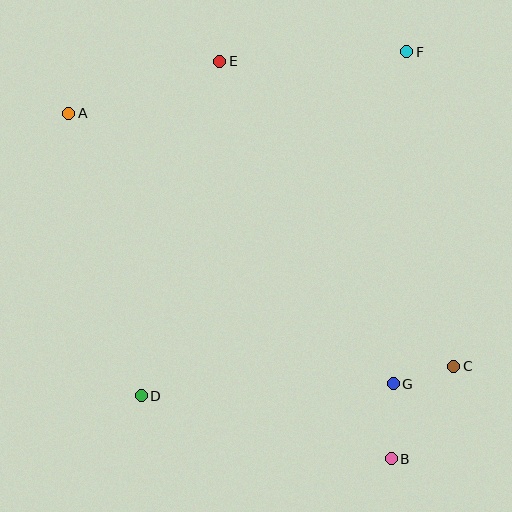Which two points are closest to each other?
Points C and G are closest to each other.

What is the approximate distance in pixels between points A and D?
The distance between A and D is approximately 292 pixels.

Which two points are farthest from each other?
Points A and B are farthest from each other.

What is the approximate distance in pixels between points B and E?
The distance between B and E is approximately 433 pixels.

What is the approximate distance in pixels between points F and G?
The distance between F and G is approximately 332 pixels.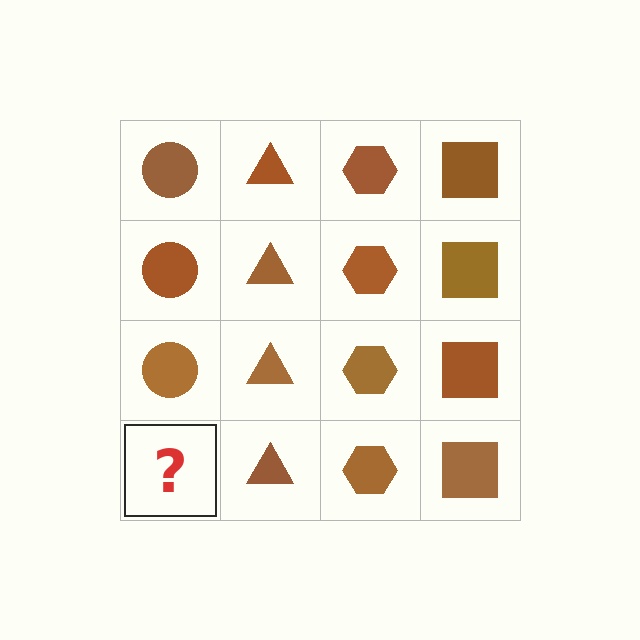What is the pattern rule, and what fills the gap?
The rule is that each column has a consistent shape. The gap should be filled with a brown circle.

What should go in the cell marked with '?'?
The missing cell should contain a brown circle.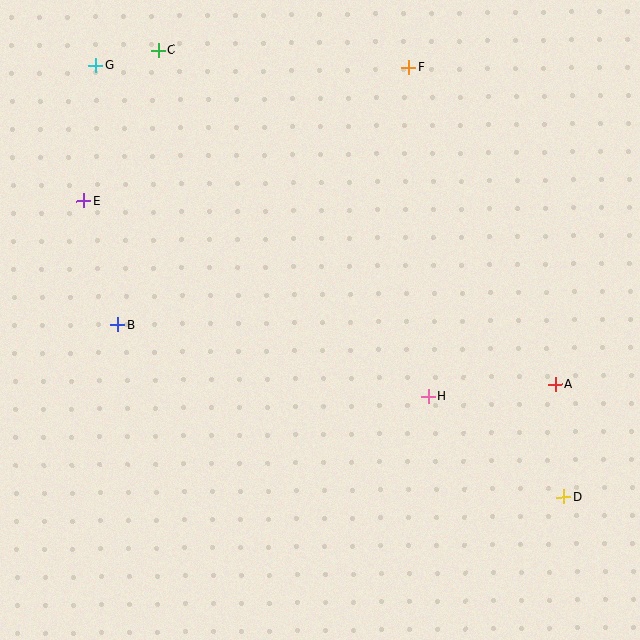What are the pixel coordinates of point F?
Point F is at (409, 67).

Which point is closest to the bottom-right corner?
Point D is closest to the bottom-right corner.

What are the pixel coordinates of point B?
Point B is at (118, 325).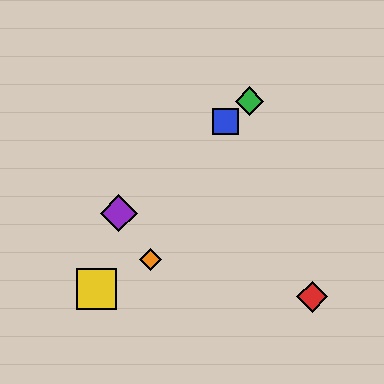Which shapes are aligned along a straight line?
The blue square, the green diamond, the purple diamond are aligned along a straight line.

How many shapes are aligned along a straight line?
3 shapes (the blue square, the green diamond, the purple diamond) are aligned along a straight line.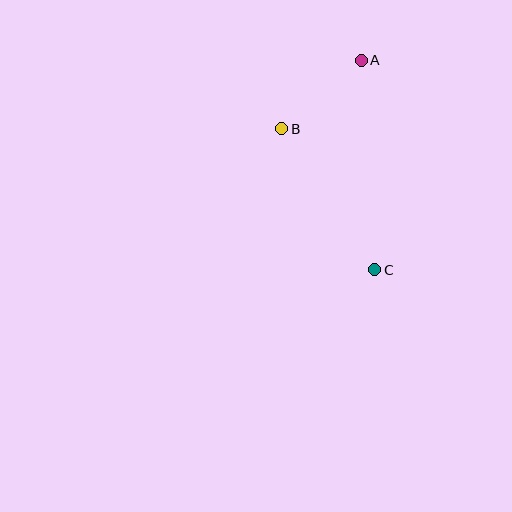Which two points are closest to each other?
Points A and B are closest to each other.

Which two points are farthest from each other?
Points A and C are farthest from each other.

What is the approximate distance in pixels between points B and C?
The distance between B and C is approximately 169 pixels.